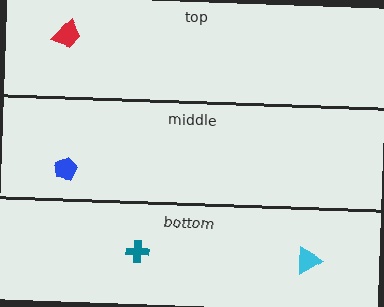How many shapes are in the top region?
1.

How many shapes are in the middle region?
1.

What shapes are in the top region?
The red trapezoid.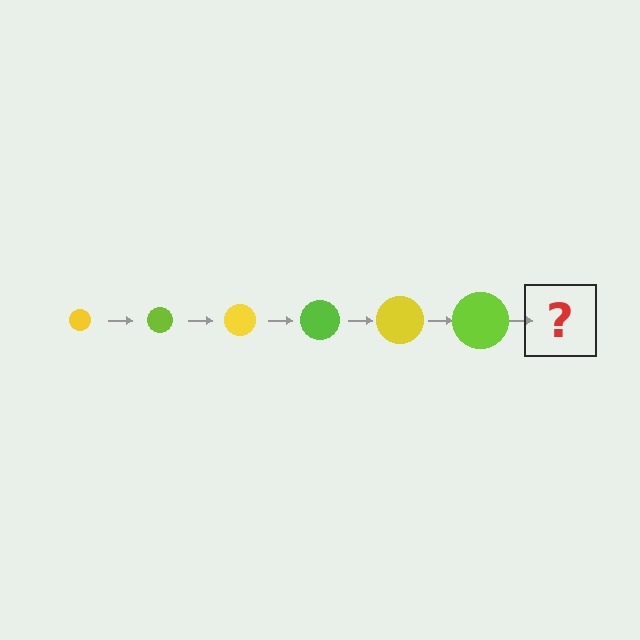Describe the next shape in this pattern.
It should be a yellow circle, larger than the previous one.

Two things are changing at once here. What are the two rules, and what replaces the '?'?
The two rules are that the circle grows larger each step and the color cycles through yellow and lime. The '?' should be a yellow circle, larger than the previous one.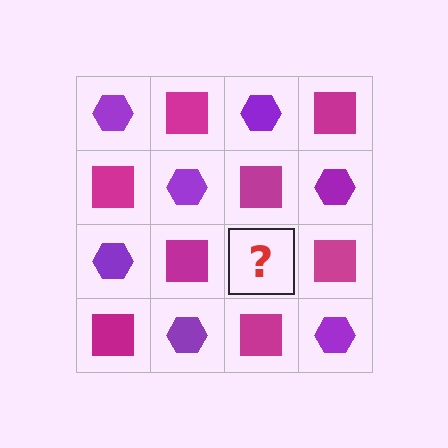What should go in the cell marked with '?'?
The missing cell should contain a purple hexagon.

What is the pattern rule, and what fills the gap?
The rule is that it alternates purple hexagon and magenta square in a checkerboard pattern. The gap should be filled with a purple hexagon.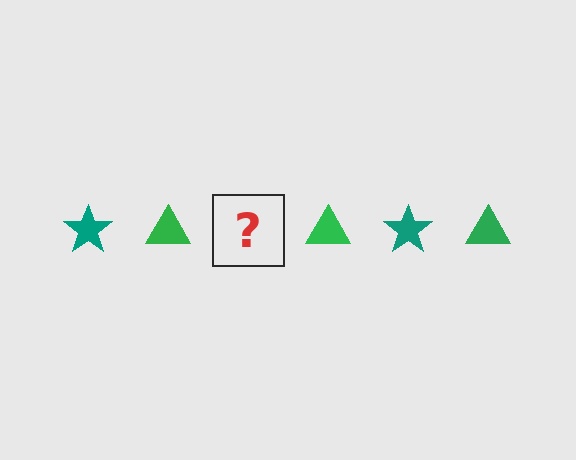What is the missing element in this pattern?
The missing element is a teal star.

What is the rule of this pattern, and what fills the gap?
The rule is that the pattern alternates between teal star and green triangle. The gap should be filled with a teal star.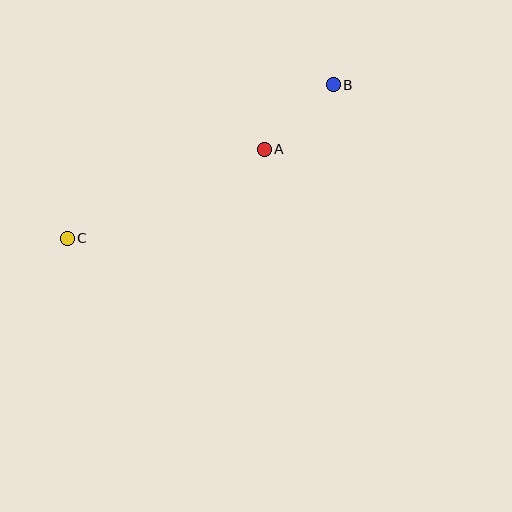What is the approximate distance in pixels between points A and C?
The distance between A and C is approximately 216 pixels.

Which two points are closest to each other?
Points A and B are closest to each other.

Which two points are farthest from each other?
Points B and C are farthest from each other.